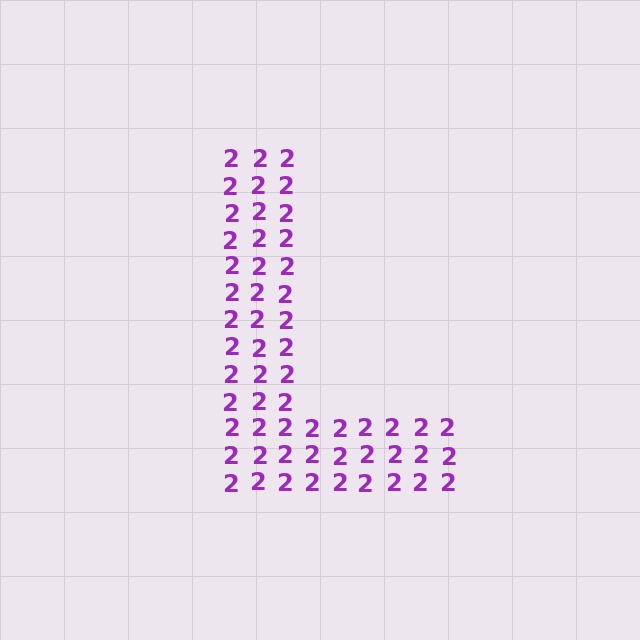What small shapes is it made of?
It is made of small digit 2's.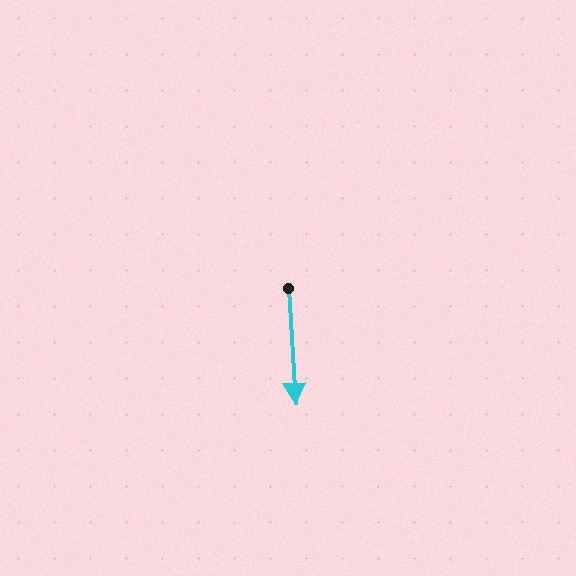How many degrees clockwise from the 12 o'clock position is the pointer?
Approximately 176 degrees.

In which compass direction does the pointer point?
South.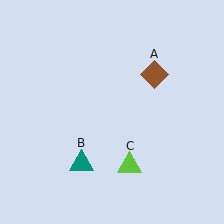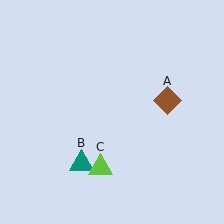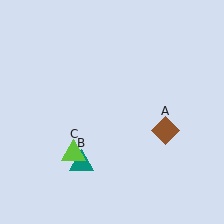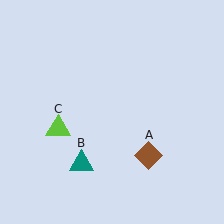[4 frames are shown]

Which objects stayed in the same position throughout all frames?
Teal triangle (object B) remained stationary.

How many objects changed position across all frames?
2 objects changed position: brown diamond (object A), lime triangle (object C).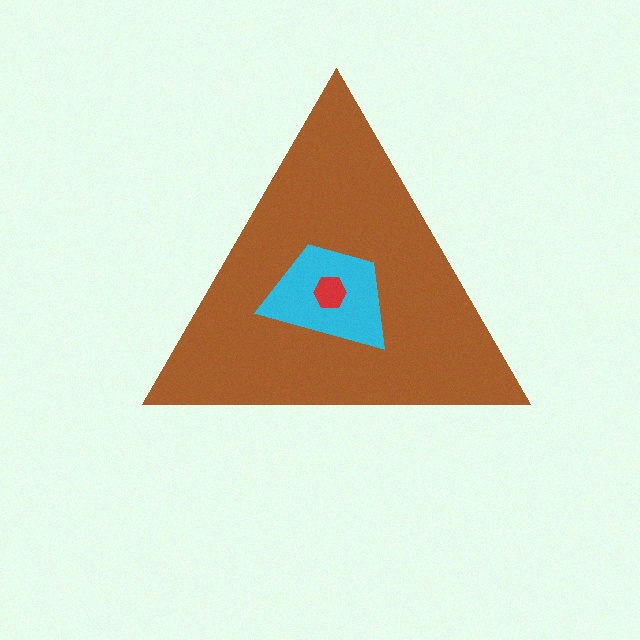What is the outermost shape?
The brown triangle.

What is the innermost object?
The red hexagon.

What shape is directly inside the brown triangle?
The cyan trapezoid.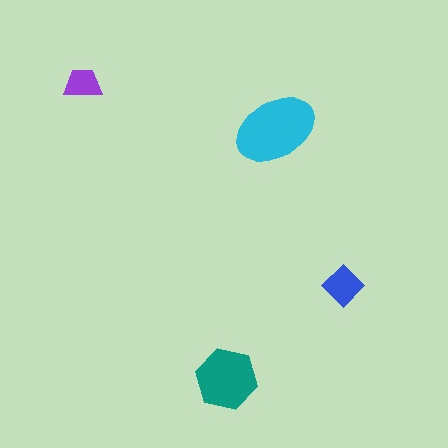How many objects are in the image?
There are 4 objects in the image.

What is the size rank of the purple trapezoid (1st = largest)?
4th.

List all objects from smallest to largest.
The purple trapezoid, the blue diamond, the teal hexagon, the cyan ellipse.